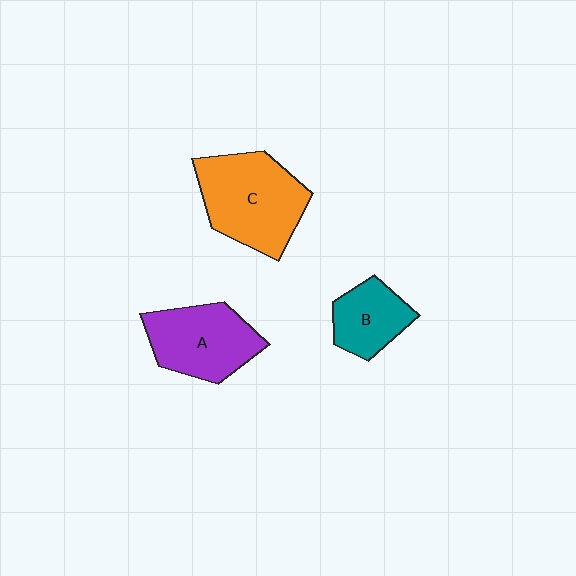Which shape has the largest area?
Shape C (orange).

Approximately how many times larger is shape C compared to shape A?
Approximately 1.2 times.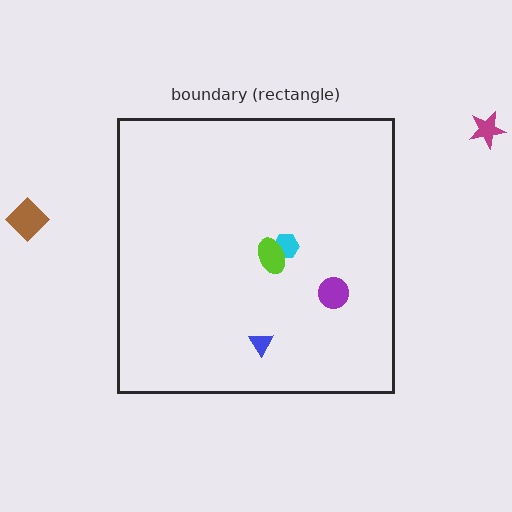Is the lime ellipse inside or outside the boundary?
Inside.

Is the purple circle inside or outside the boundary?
Inside.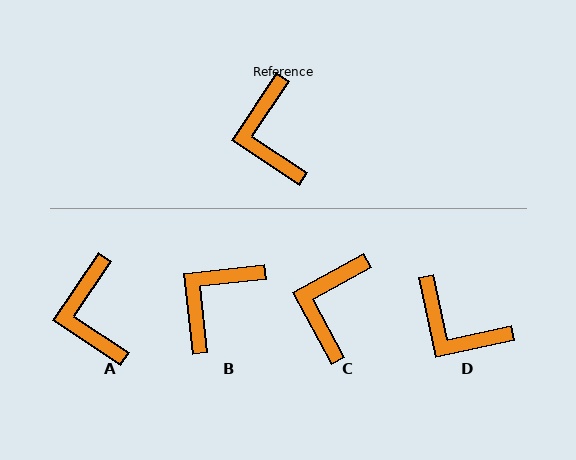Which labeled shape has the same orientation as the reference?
A.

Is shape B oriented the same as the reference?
No, it is off by about 50 degrees.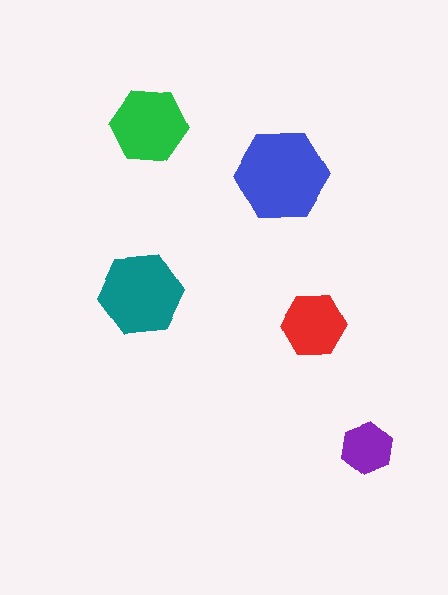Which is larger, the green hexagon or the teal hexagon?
The teal one.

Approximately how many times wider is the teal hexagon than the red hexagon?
About 1.5 times wider.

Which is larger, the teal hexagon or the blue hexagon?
The blue one.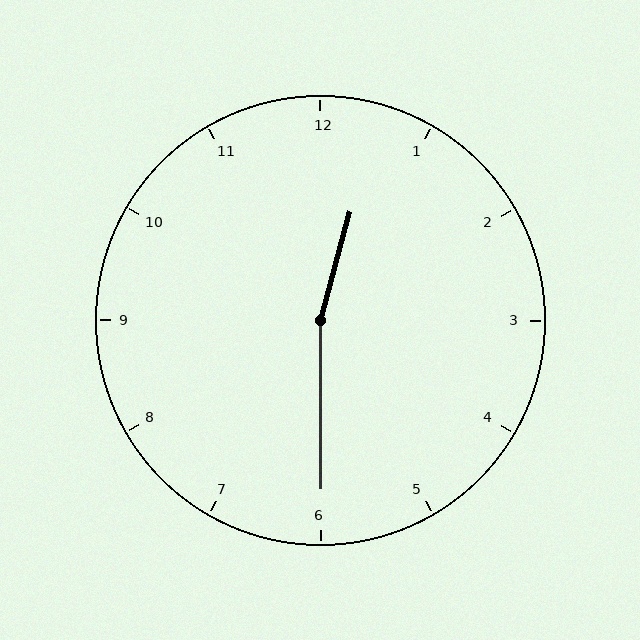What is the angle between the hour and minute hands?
Approximately 165 degrees.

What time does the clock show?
12:30.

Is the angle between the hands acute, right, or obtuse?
It is obtuse.